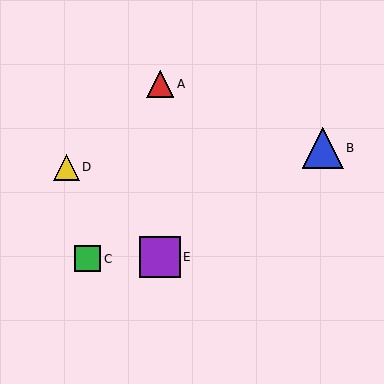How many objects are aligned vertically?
2 objects (A, E) are aligned vertically.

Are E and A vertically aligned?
Yes, both are at x≈160.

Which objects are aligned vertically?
Objects A, E are aligned vertically.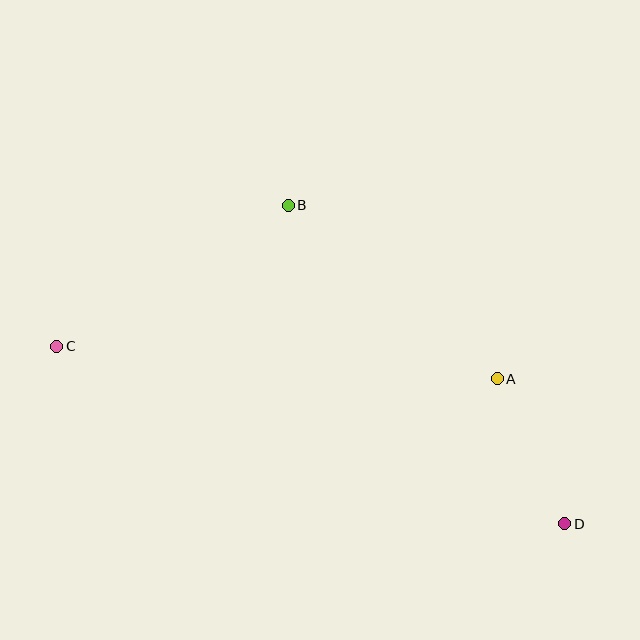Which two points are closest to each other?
Points A and D are closest to each other.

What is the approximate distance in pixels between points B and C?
The distance between B and C is approximately 271 pixels.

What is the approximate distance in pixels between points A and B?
The distance between A and B is approximately 272 pixels.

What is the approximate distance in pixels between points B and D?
The distance between B and D is approximately 422 pixels.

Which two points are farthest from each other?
Points C and D are farthest from each other.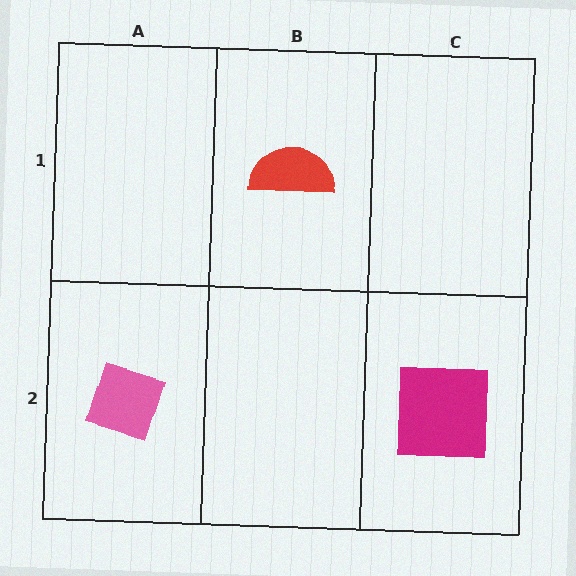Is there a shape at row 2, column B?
No, that cell is empty.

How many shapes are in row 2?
2 shapes.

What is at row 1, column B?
A red semicircle.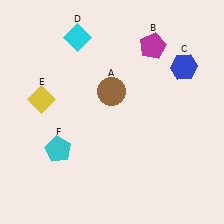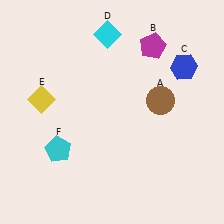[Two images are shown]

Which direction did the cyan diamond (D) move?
The cyan diamond (D) moved right.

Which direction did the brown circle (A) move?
The brown circle (A) moved right.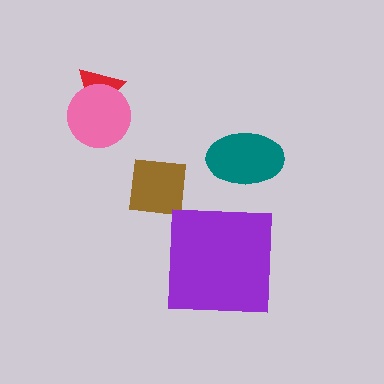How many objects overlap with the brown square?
0 objects overlap with the brown square.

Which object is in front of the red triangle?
The pink circle is in front of the red triangle.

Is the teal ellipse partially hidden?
No, no other shape covers it.